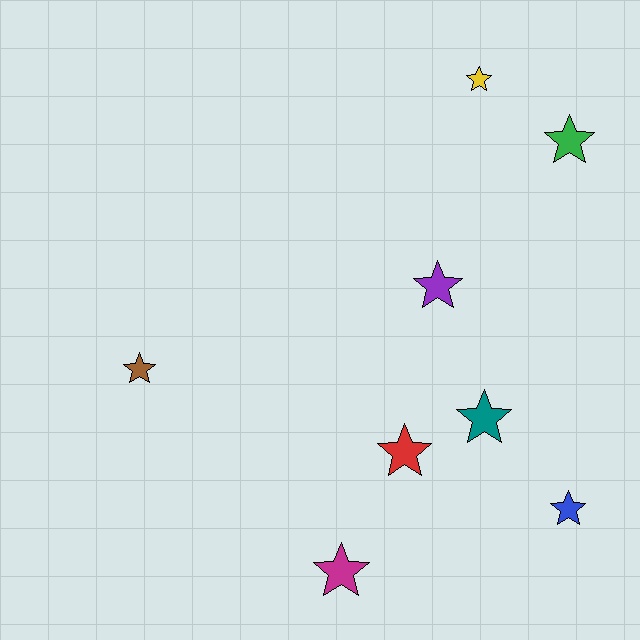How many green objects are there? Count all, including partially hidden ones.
There is 1 green object.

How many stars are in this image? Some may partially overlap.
There are 8 stars.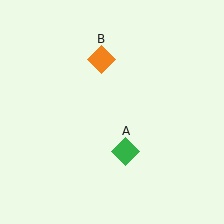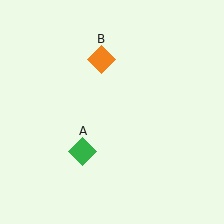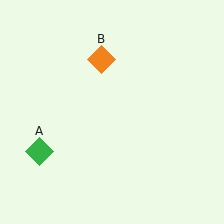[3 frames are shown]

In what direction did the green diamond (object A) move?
The green diamond (object A) moved left.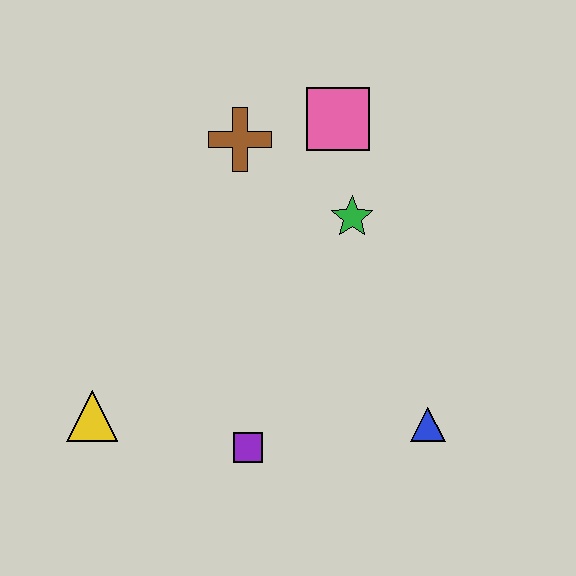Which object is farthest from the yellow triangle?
The pink square is farthest from the yellow triangle.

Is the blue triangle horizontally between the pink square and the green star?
No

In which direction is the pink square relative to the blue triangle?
The pink square is above the blue triangle.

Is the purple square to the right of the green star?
No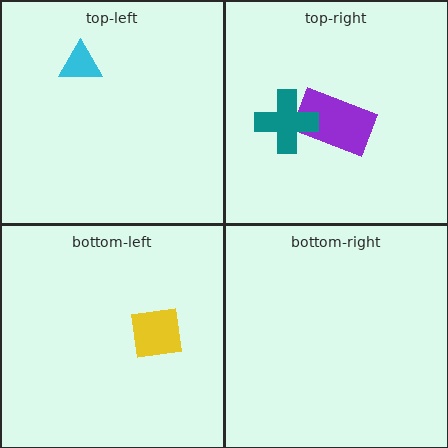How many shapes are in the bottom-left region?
1.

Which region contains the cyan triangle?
The top-left region.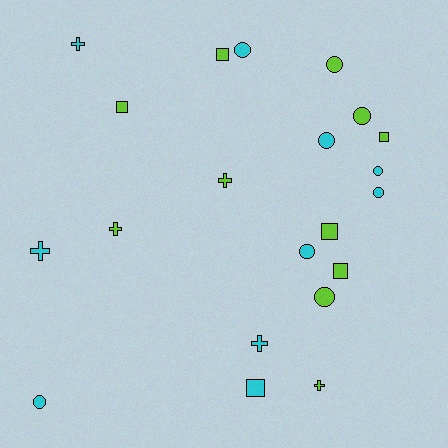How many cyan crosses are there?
There are 3 cyan crosses.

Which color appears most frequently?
Lime, with 11 objects.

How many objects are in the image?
There are 21 objects.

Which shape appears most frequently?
Circle, with 9 objects.